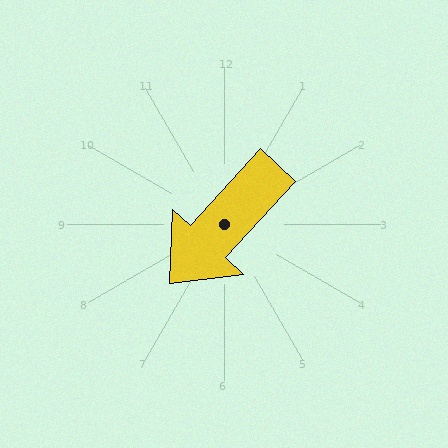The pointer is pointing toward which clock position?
Roughly 7 o'clock.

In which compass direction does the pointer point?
Southwest.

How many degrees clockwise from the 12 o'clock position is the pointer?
Approximately 222 degrees.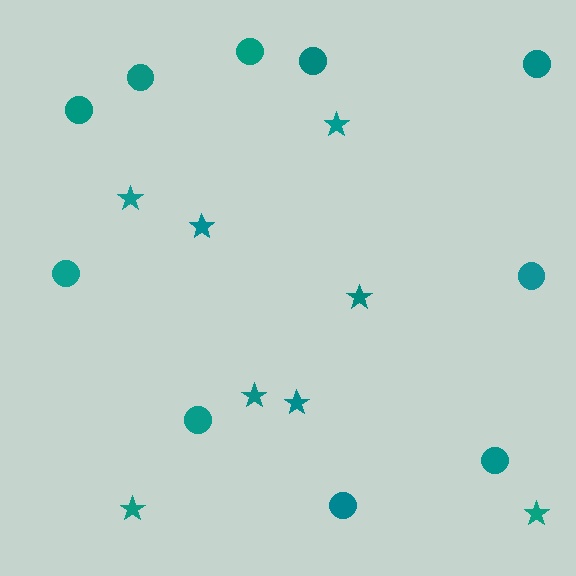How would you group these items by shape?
There are 2 groups: one group of stars (8) and one group of circles (10).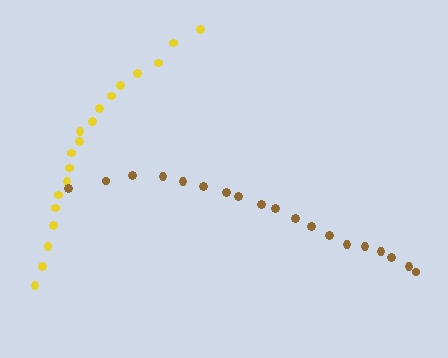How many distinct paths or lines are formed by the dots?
There are 2 distinct paths.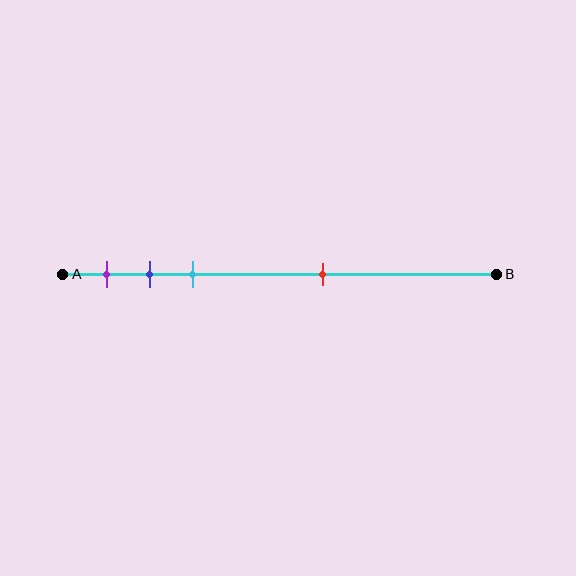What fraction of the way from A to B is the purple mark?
The purple mark is approximately 10% (0.1) of the way from A to B.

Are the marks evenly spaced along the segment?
No, the marks are not evenly spaced.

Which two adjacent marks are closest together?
The blue and cyan marks are the closest adjacent pair.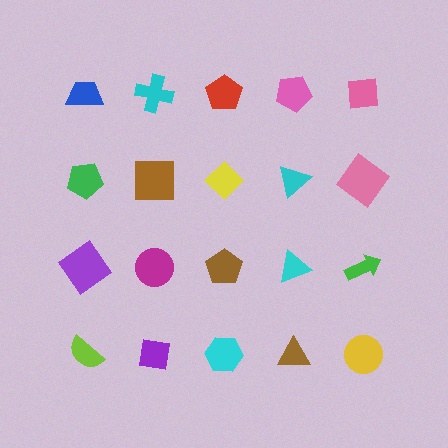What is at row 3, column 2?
A magenta circle.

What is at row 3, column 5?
A green arrow.